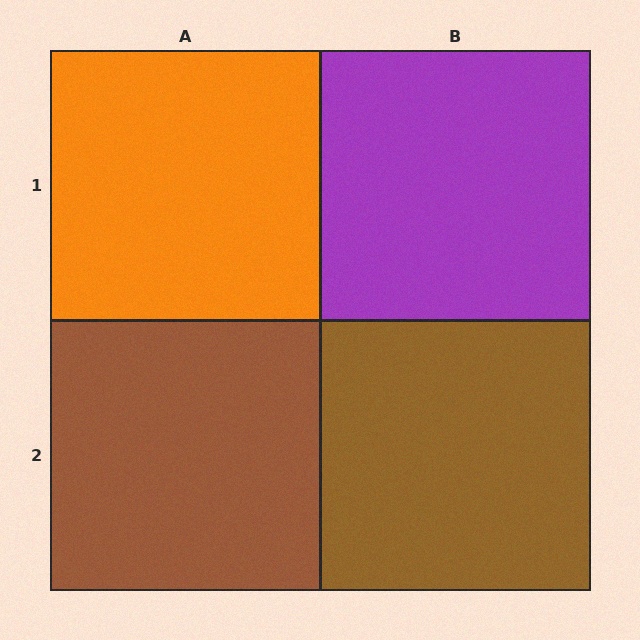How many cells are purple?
1 cell is purple.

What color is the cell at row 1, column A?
Orange.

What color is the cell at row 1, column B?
Purple.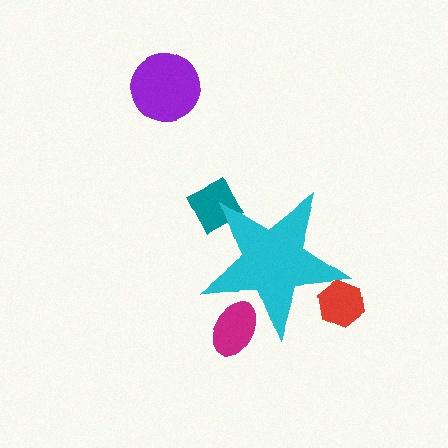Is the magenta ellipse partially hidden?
Yes, the magenta ellipse is partially hidden behind the cyan star.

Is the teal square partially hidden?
Yes, the teal square is partially hidden behind the cyan star.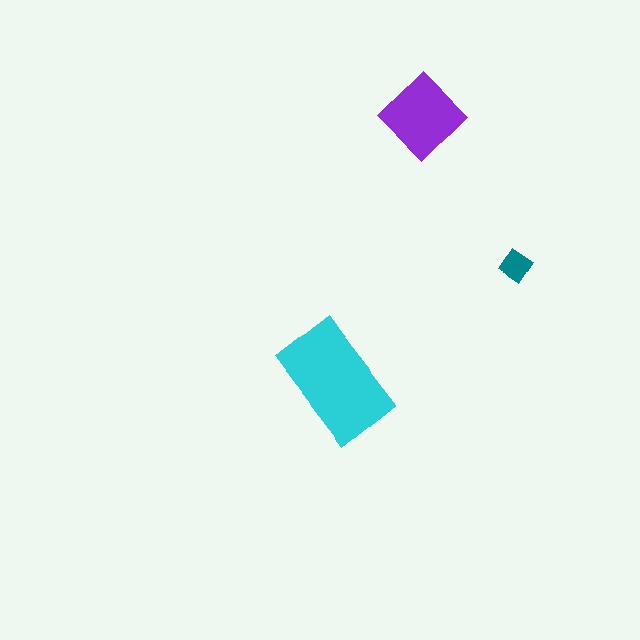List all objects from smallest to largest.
The teal diamond, the purple diamond, the cyan rectangle.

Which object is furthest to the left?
The cyan rectangle is leftmost.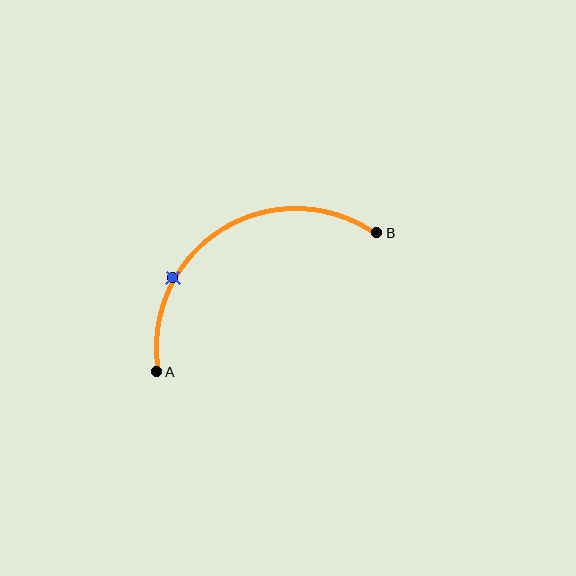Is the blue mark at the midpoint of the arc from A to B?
No. The blue mark lies on the arc but is closer to endpoint A. The arc midpoint would be at the point on the curve equidistant along the arc from both A and B.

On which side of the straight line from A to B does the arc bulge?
The arc bulges above the straight line connecting A and B.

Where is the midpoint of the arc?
The arc midpoint is the point on the curve farthest from the straight line joining A and B. It sits above that line.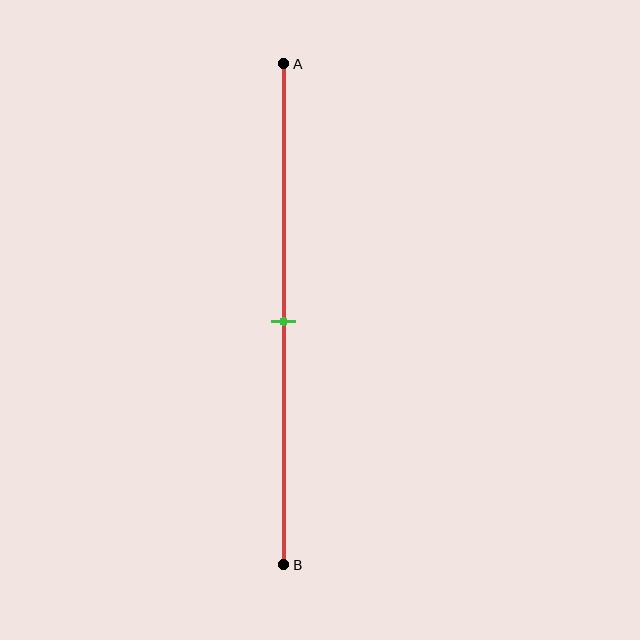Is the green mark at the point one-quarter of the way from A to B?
No, the mark is at about 50% from A, not at the 25% one-quarter point.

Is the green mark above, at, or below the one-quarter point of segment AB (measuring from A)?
The green mark is below the one-quarter point of segment AB.